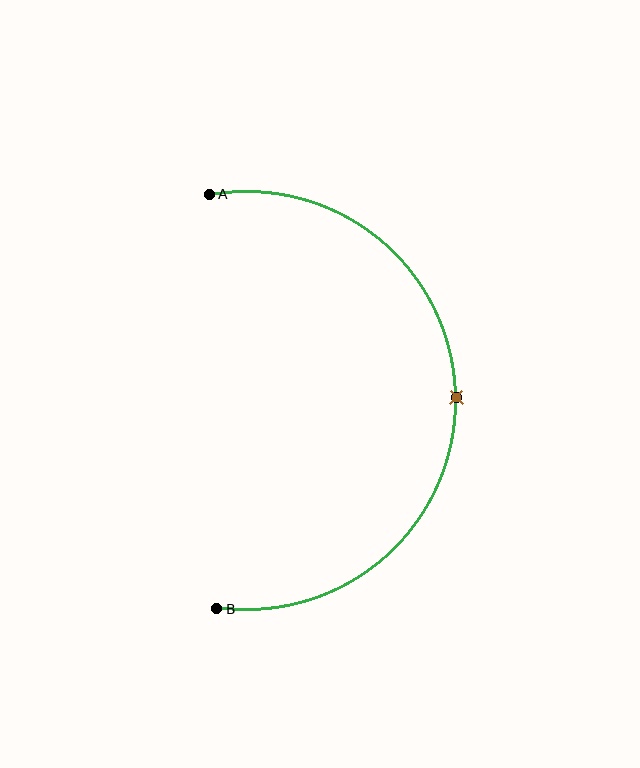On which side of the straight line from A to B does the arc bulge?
The arc bulges to the right of the straight line connecting A and B.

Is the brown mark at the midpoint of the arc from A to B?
Yes. The brown mark lies on the arc at equal arc-length from both A and B — it is the arc midpoint.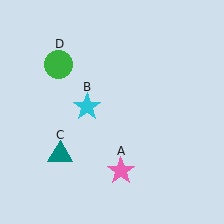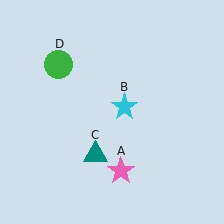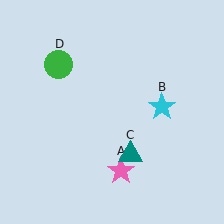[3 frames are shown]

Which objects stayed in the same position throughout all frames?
Pink star (object A) and green circle (object D) remained stationary.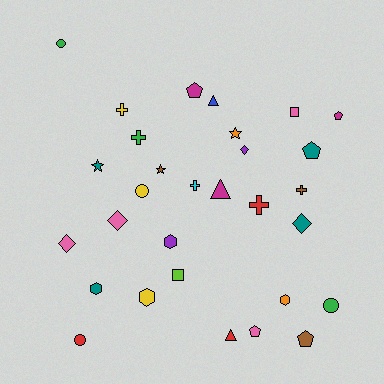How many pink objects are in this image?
There are 4 pink objects.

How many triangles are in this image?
There are 3 triangles.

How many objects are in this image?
There are 30 objects.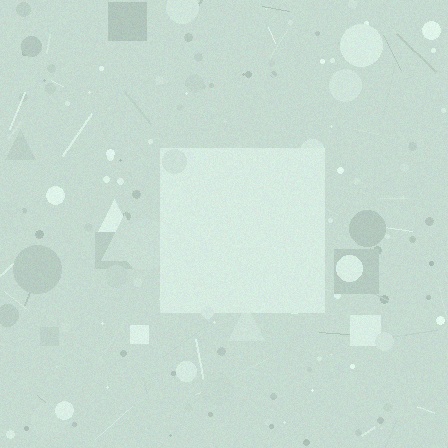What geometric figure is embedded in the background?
A square is embedded in the background.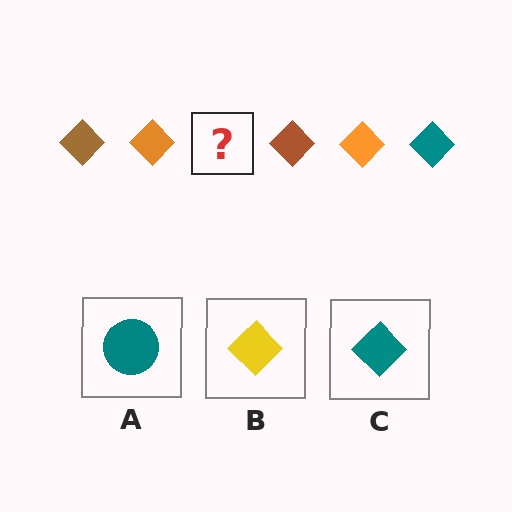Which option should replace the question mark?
Option C.